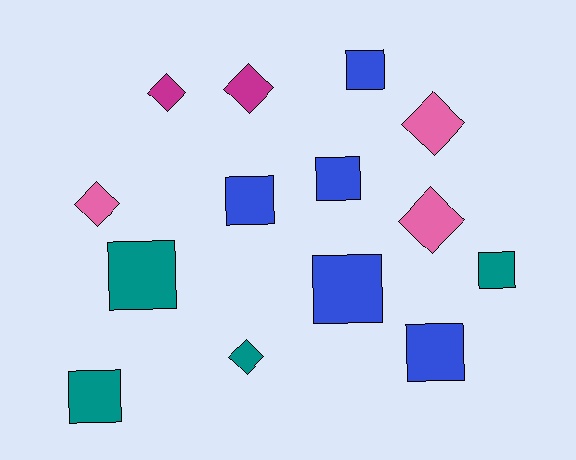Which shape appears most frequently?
Square, with 8 objects.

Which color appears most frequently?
Blue, with 5 objects.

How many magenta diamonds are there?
There are 2 magenta diamonds.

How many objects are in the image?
There are 14 objects.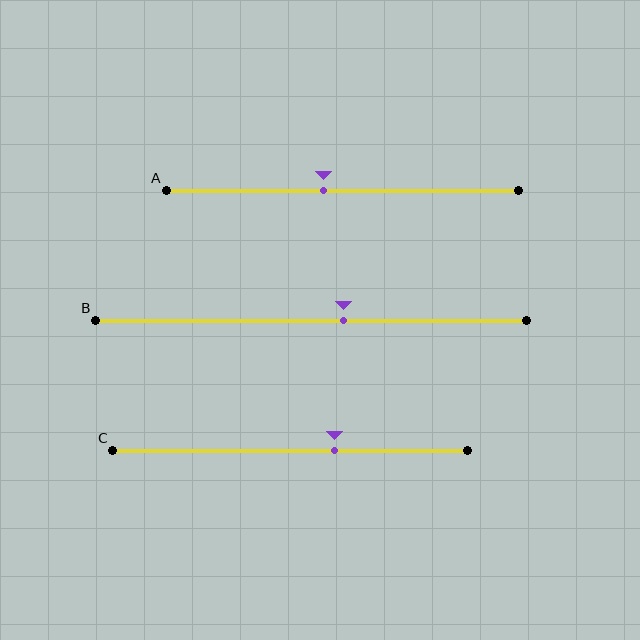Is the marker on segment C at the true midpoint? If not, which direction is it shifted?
No, the marker on segment C is shifted to the right by about 13% of the segment length.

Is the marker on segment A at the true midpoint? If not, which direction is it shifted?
No, the marker on segment A is shifted to the left by about 6% of the segment length.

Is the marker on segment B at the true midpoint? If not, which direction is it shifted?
No, the marker on segment B is shifted to the right by about 8% of the segment length.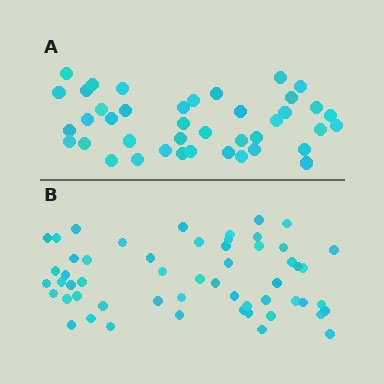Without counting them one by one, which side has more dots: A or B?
Region B (the bottom region) has more dots.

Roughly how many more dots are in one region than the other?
Region B has approximately 15 more dots than region A.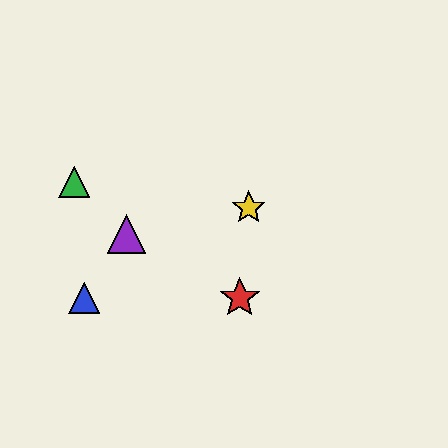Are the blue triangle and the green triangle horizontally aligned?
No, the blue triangle is at y≈298 and the green triangle is at y≈182.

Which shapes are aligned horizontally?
The red star, the blue triangle are aligned horizontally.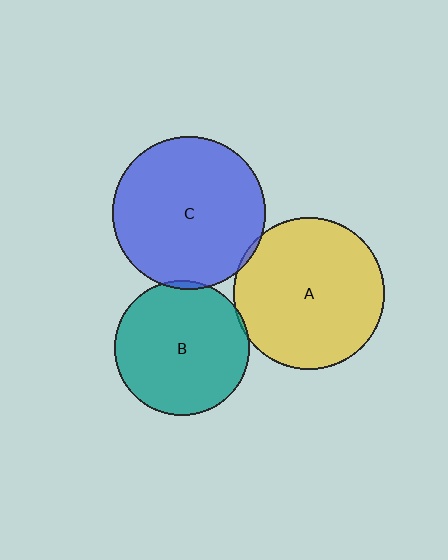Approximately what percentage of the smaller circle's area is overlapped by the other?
Approximately 5%.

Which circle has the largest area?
Circle C (blue).